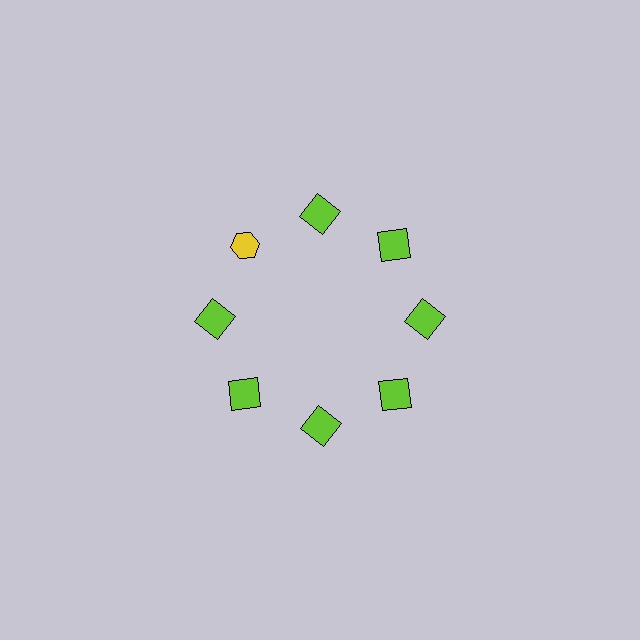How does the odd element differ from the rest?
It differs in both color (yellow instead of lime) and shape (hexagon instead of square).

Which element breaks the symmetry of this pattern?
The yellow hexagon at roughly the 10 o'clock position breaks the symmetry. All other shapes are lime squares.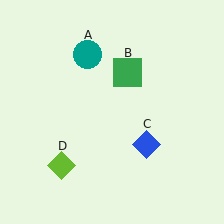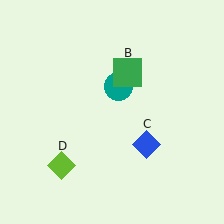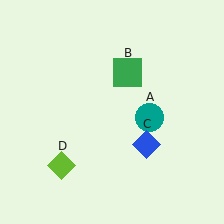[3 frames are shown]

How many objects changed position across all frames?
1 object changed position: teal circle (object A).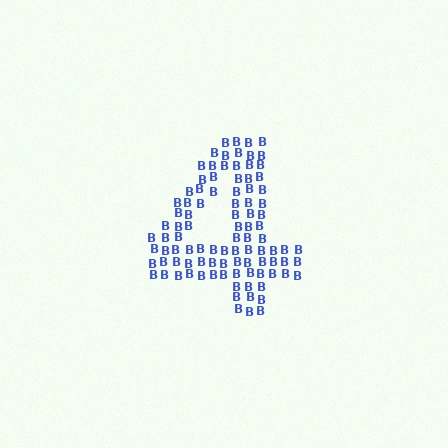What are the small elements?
The small elements are letter B's.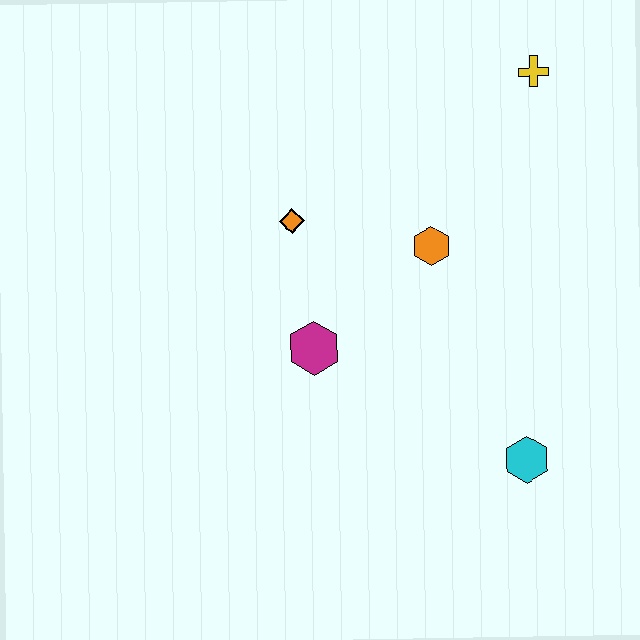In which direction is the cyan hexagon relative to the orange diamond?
The cyan hexagon is below the orange diamond.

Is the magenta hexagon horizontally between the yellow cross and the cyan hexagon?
No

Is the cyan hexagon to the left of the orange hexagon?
No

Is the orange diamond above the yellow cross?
No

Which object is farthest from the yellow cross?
The cyan hexagon is farthest from the yellow cross.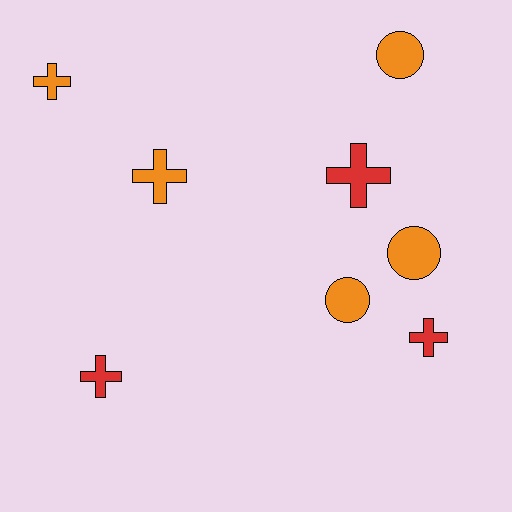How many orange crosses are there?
There are 2 orange crosses.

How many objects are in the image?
There are 8 objects.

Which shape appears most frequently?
Cross, with 5 objects.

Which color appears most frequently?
Orange, with 5 objects.